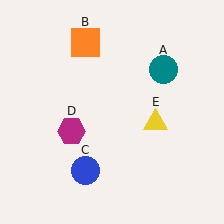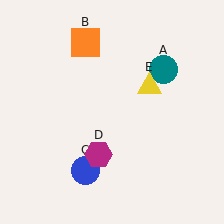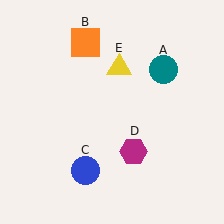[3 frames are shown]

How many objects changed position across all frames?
2 objects changed position: magenta hexagon (object D), yellow triangle (object E).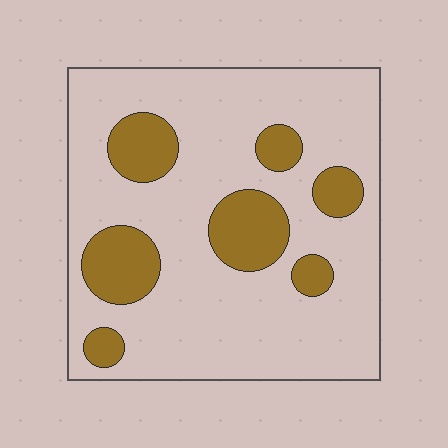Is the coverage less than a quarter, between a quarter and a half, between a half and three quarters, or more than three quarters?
Less than a quarter.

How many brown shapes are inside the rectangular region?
7.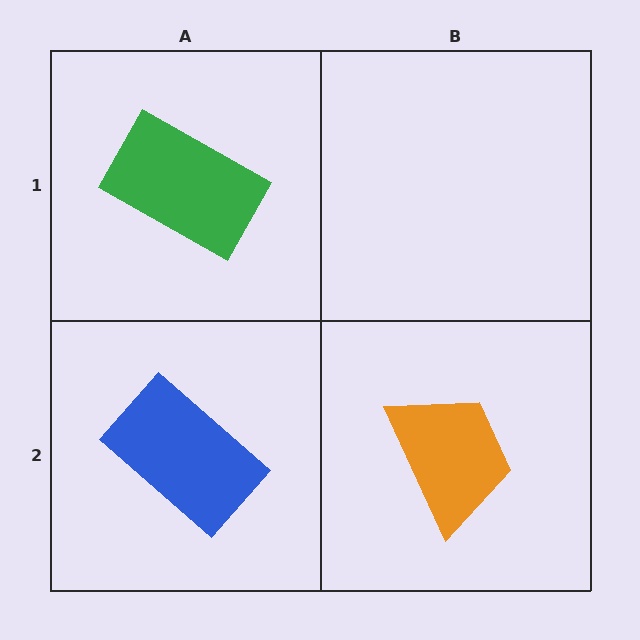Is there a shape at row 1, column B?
No, that cell is empty.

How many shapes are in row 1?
1 shape.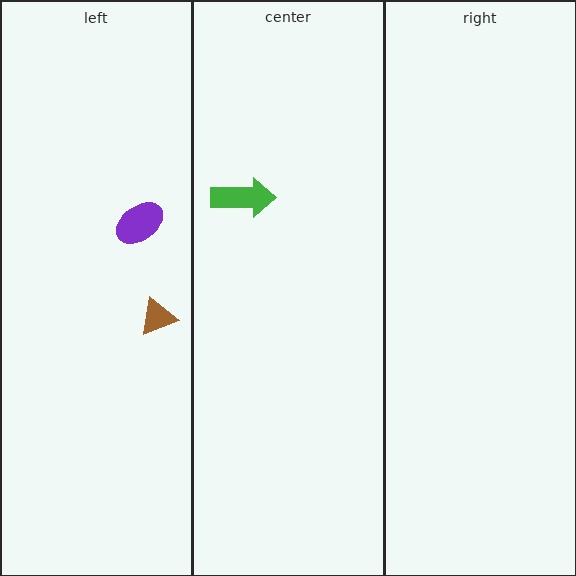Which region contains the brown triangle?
The left region.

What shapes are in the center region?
The green arrow.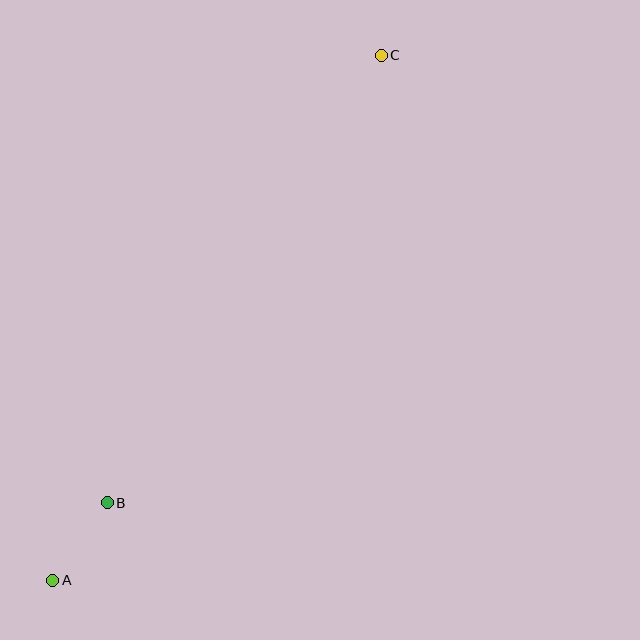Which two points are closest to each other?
Points A and B are closest to each other.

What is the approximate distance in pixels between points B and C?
The distance between B and C is approximately 524 pixels.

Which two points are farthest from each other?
Points A and C are farthest from each other.